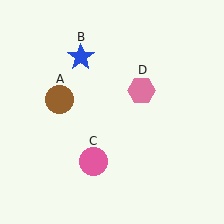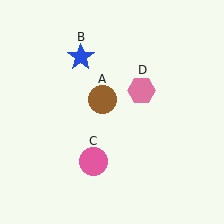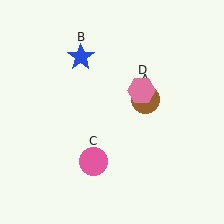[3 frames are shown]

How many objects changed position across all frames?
1 object changed position: brown circle (object A).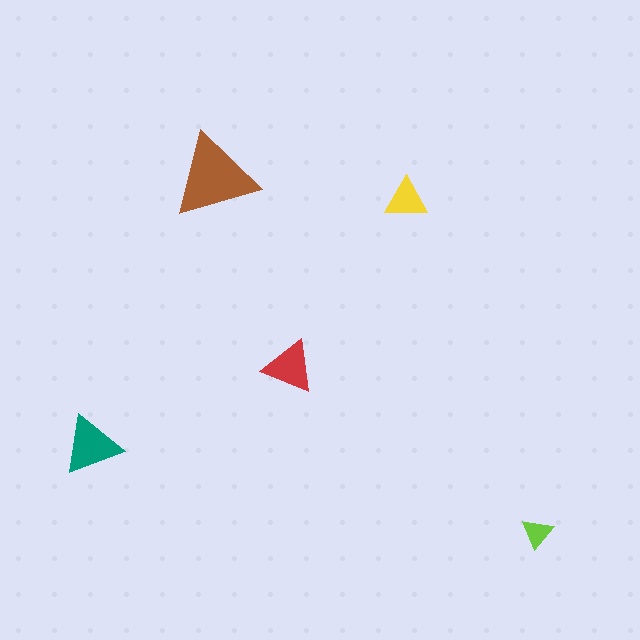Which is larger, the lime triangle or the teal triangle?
The teal one.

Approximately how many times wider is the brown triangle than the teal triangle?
About 1.5 times wider.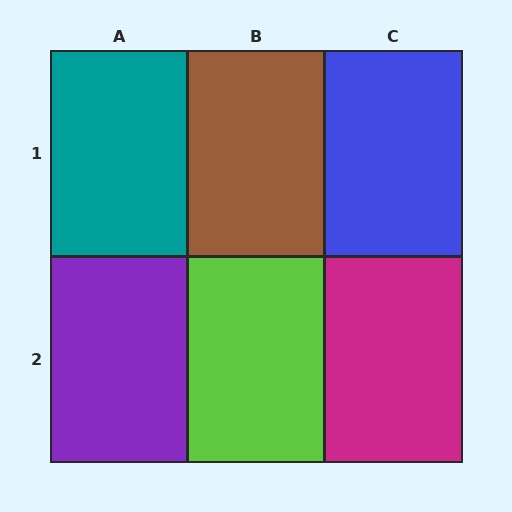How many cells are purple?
1 cell is purple.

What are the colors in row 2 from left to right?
Purple, lime, magenta.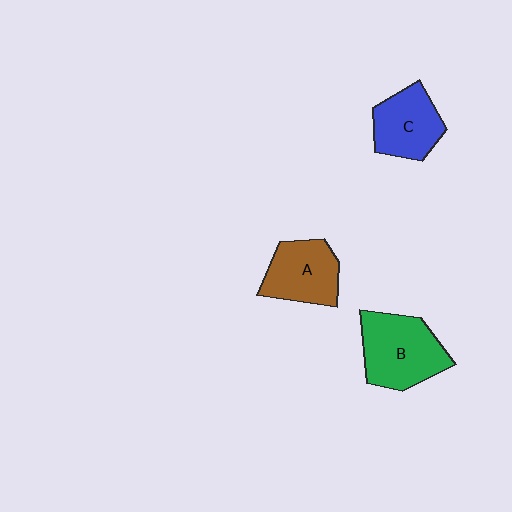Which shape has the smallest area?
Shape C (blue).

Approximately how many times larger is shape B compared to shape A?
Approximately 1.3 times.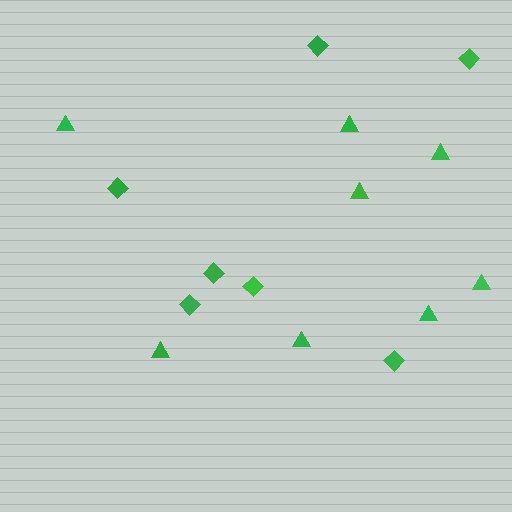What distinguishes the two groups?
There are 2 groups: one group of diamonds (7) and one group of triangles (8).